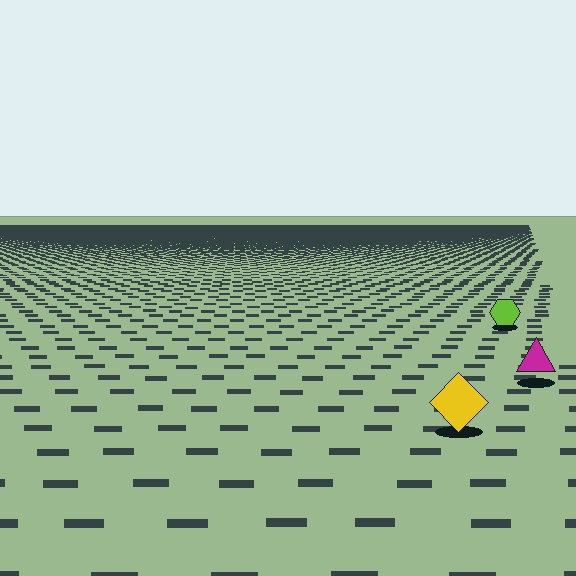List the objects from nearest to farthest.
From nearest to farthest: the yellow diamond, the magenta triangle, the lime hexagon.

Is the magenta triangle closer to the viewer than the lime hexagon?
Yes. The magenta triangle is closer — you can tell from the texture gradient: the ground texture is coarser near it.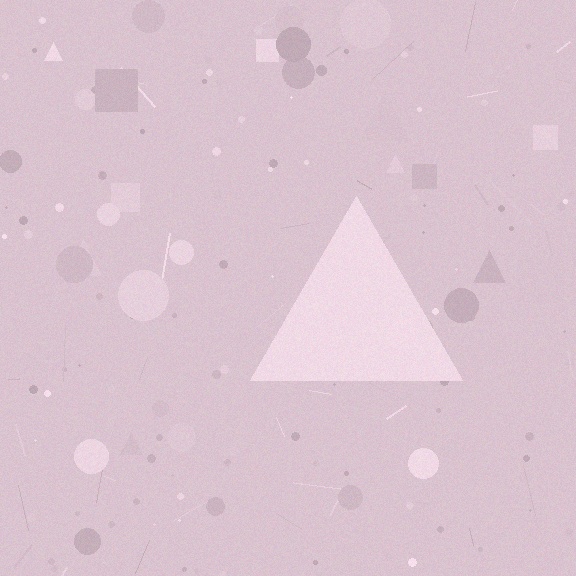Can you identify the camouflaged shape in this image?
The camouflaged shape is a triangle.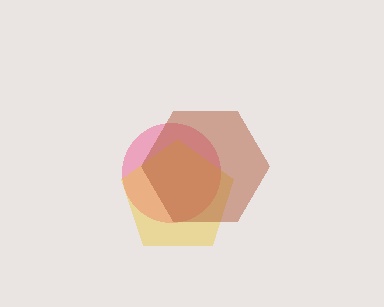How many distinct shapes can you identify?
There are 3 distinct shapes: a pink circle, a yellow pentagon, a brown hexagon.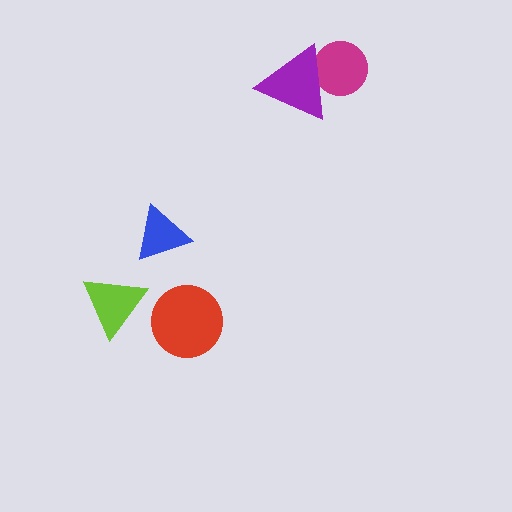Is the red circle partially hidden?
No, no other shape covers it.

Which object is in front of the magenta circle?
The purple triangle is in front of the magenta circle.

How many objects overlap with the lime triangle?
0 objects overlap with the lime triangle.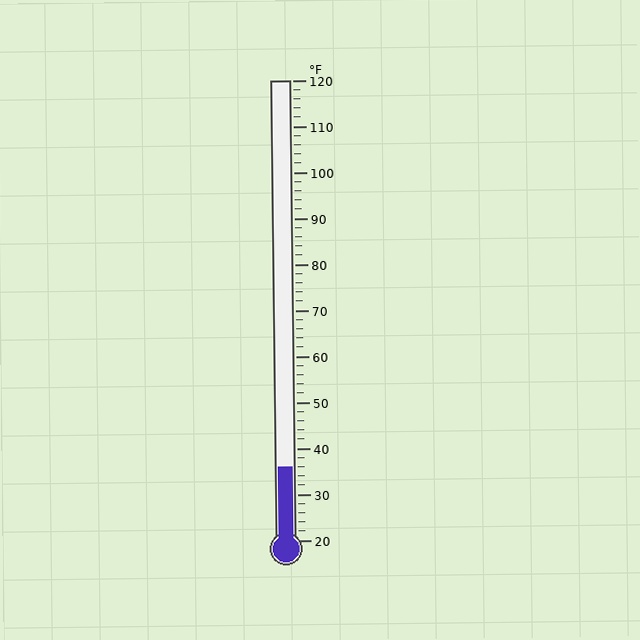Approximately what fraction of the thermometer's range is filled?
The thermometer is filled to approximately 15% of its range.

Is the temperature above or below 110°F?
The temperature is below 110°F.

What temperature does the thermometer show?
The thermometer shows approximately 36°F.